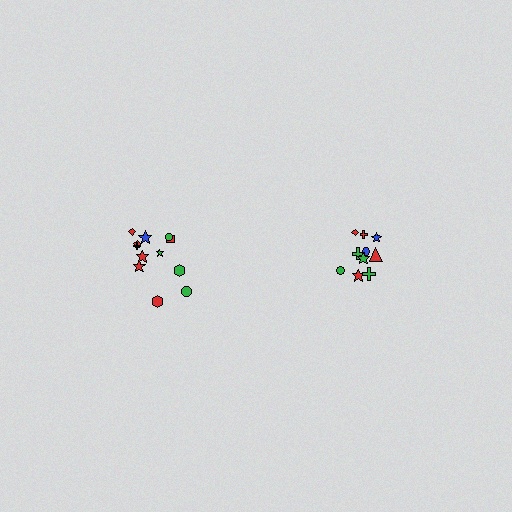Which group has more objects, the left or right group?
The left group.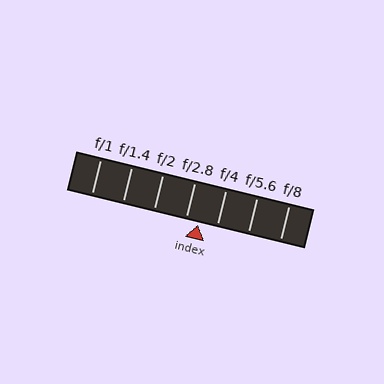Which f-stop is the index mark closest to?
The index mark is closest to f/2.8.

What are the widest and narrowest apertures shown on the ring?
The widest aperture shown is f/1 and the narrowest is f/8.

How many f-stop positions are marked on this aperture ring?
There are 7 f-stop positions marked.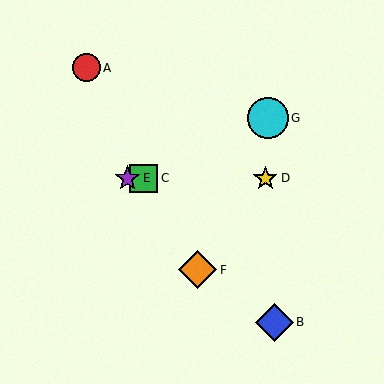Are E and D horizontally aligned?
Yes, both are at y≈178.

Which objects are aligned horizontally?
Objects C, D, E are aligned horizontally.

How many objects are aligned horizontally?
3 objects (C, D, E) are aligned horizontally.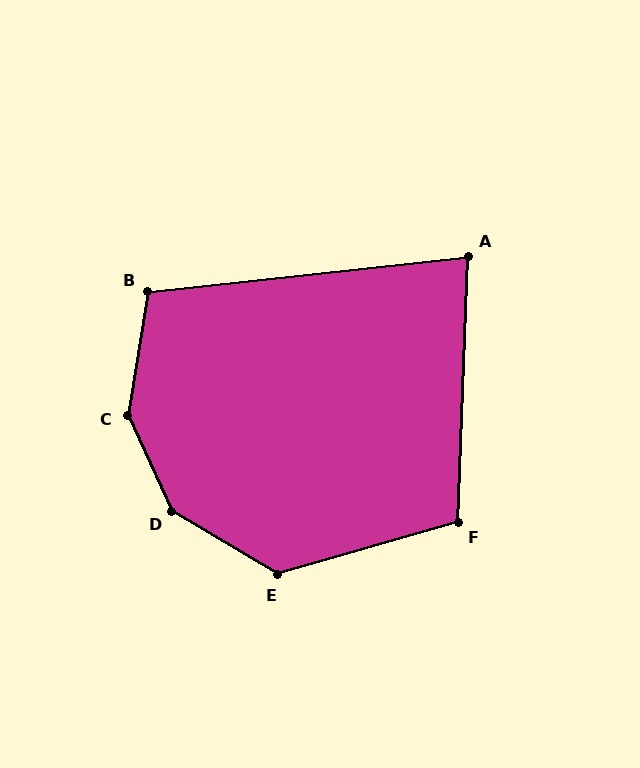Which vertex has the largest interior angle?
D, at approximately 146 degrees.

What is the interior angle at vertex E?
Approximately 133 degrees (obtuse).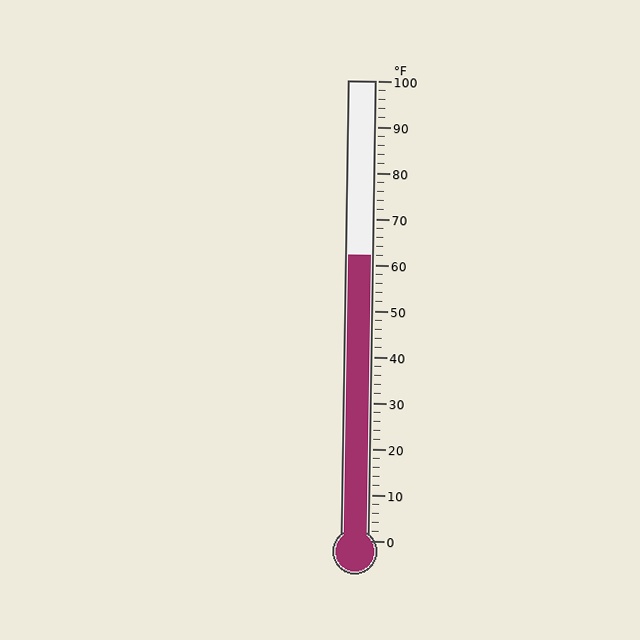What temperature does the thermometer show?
The thermometer shows approximately 62°F.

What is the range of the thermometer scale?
The thermometer scale ranges from 0°F to 100°F.